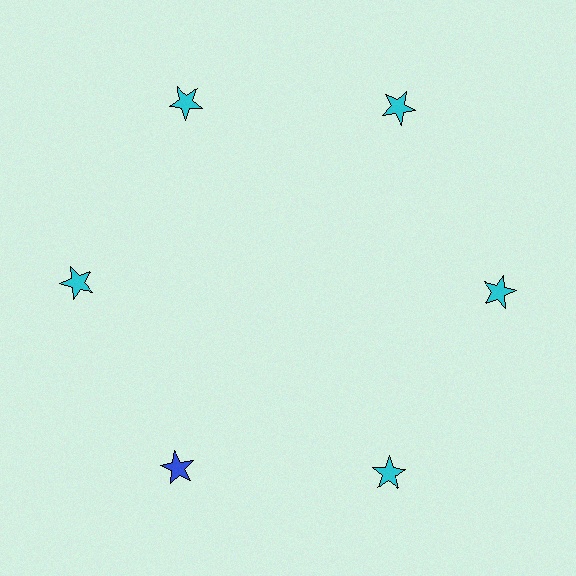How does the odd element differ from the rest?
It has a different color: blue instead of cyan.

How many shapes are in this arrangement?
There are 6 shapes arranged in a ring pattern.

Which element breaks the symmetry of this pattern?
The blue star at roughly the 7 o'clock position breaks the symmetry. All other shapes are cyan stars.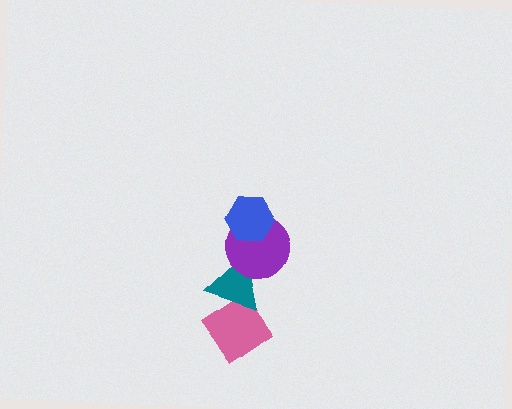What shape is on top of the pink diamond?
The teal triangle is on top of the pink diamond.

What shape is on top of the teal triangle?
The purple circle is on top of the teal triangle.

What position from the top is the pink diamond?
The pink diamond is 4th from the top.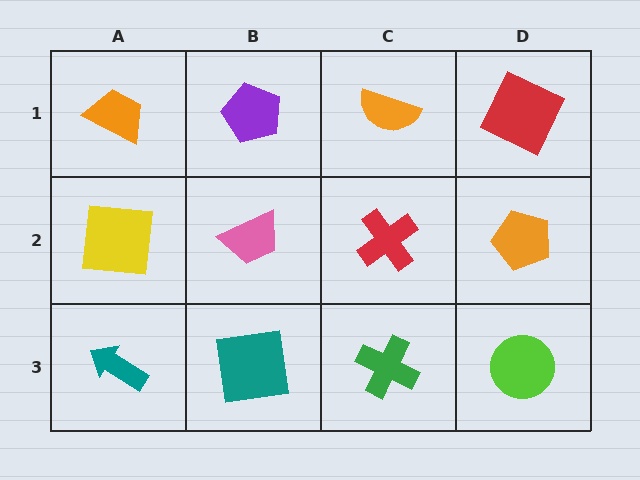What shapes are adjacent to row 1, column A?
A yellow square (row 2, column A), a purple pentagon (row 1, column B).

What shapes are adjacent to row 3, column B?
A pink trapezoid (row 2, column B), a teal arrow (row 3, column A), a green cross (row 3, column C).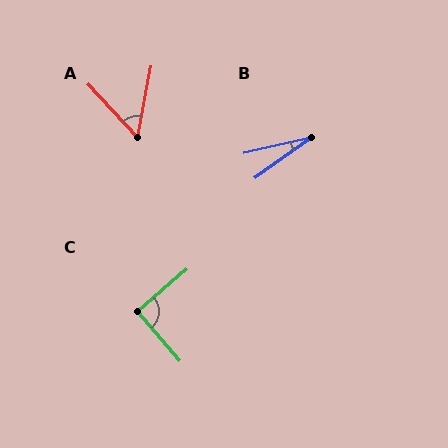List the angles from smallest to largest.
B (22°), A (53°), C (91°).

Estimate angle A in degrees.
Approximately 53 degrees.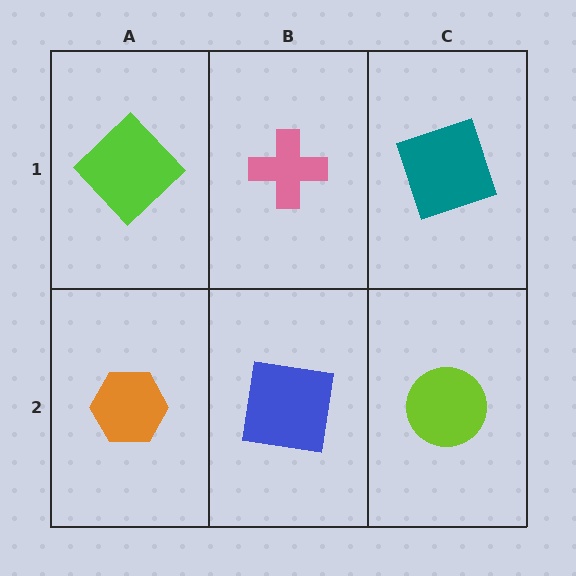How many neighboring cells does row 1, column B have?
3.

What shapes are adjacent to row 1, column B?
A blue square (row 2, column B), a lime diamond (row 1, column A), a teal square (row 1, column C).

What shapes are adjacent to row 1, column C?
A lime circle (row 2, column C), a pink cross (row 1, column B).